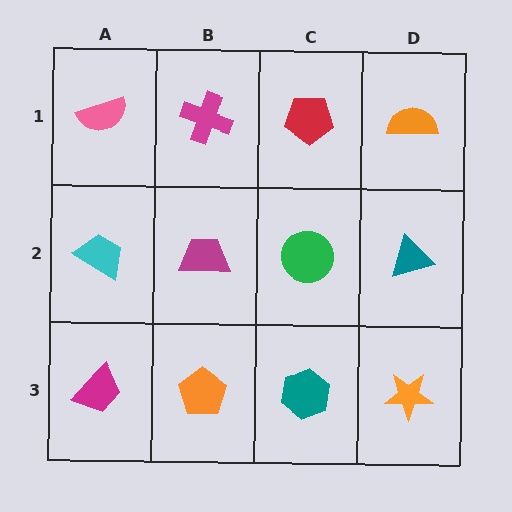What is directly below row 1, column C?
A green circle.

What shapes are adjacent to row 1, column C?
A green circle (row 2, column C), a magenta cross (row 1, column B), an orange semicircle (row 1, column D).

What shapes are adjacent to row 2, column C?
A red pentagon (row 1, column C), a teal hexagon (row 3, column C), a magenta trapezoid (row 2, column B), a teal triangle (row 2, column D).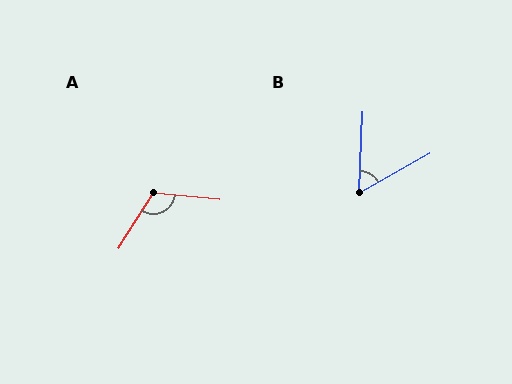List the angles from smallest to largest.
B (58°), A (117°).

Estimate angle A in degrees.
Approximately 117 degrees.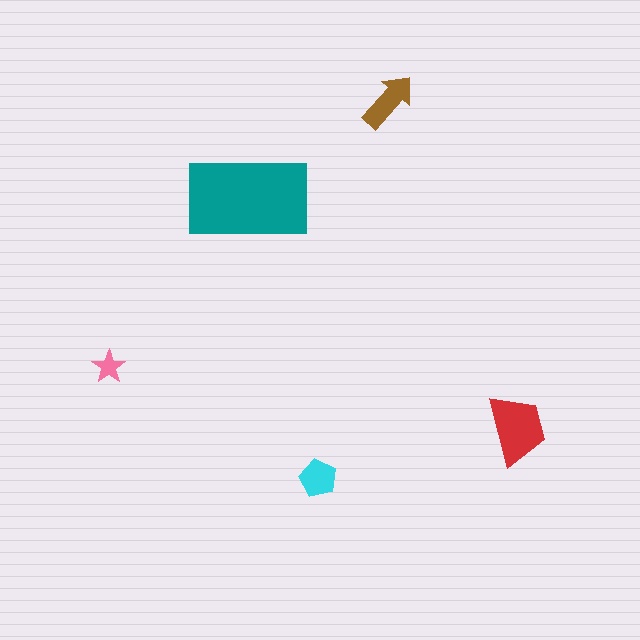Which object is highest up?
The brown arrow is topmost.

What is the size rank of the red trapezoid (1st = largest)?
2nd.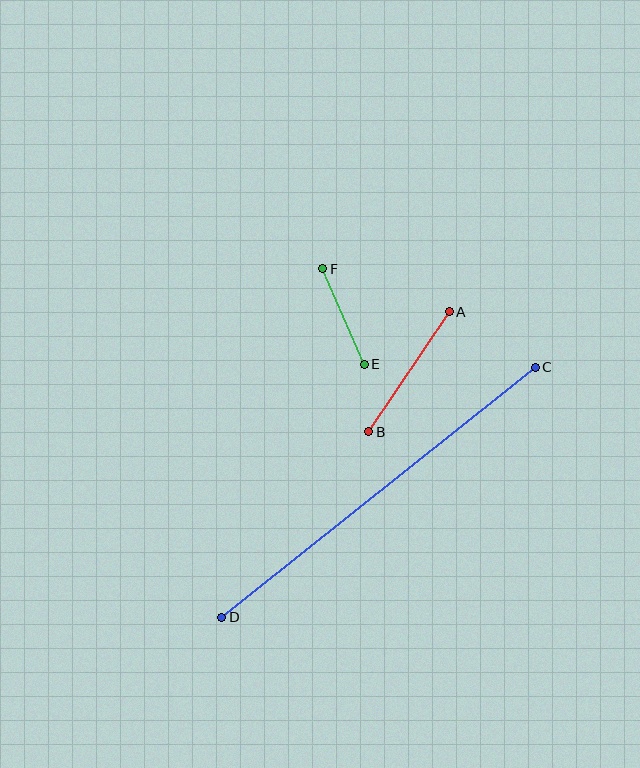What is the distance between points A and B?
The distance is approximately 144 pixels.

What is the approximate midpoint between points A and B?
The midpoint is at approximately (409, 372) pixels.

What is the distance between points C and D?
The distance is approximately 401 pixels.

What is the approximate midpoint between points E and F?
The midpoint is at approximately (343, 317) pixels.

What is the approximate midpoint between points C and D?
The midpoint is at approximately (379, 492) pixels.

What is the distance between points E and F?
The distance is approximately 104 pixels.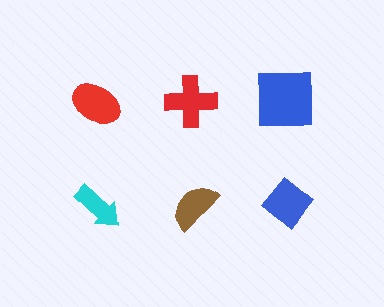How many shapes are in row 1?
3 shapes.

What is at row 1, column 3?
A blue square.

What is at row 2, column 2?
A brown semicircle.